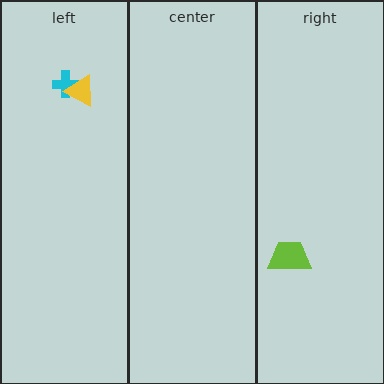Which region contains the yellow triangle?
The left region.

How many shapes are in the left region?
2.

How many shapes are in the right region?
1.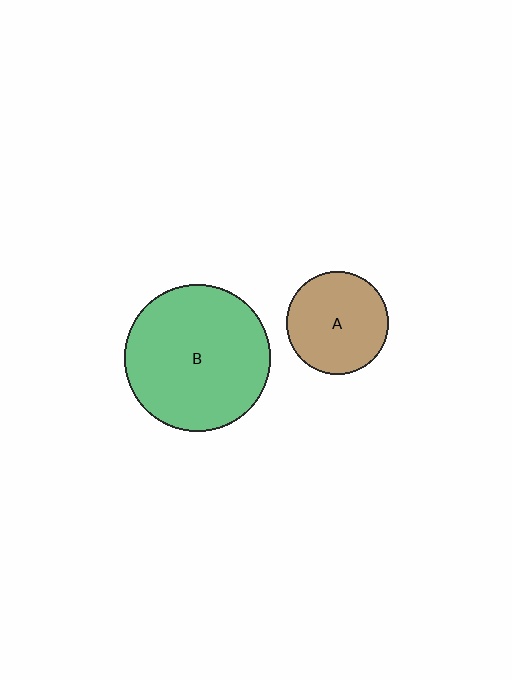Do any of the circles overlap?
No, none of the circles overlap.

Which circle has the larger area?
Circle B (green).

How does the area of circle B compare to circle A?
Approximately 2.0 times.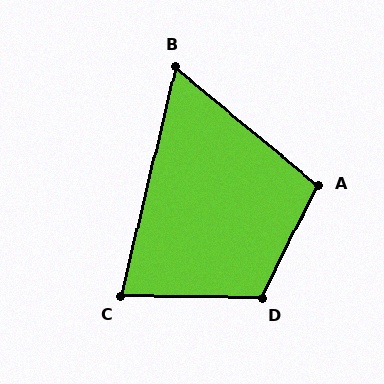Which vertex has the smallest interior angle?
B, at approximately 64 degrees.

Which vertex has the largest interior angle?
D, at approximately 116 degrees.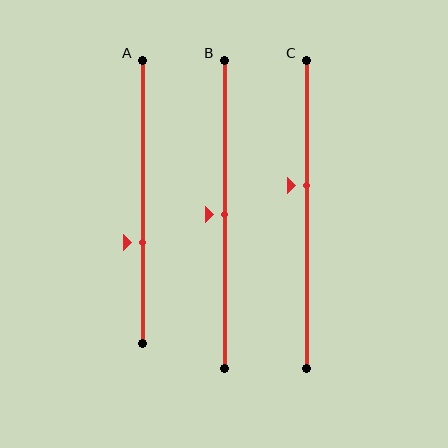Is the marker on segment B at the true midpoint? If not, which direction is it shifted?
Yes, the marker on segment B is at the true midpoint.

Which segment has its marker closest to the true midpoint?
Segment B has its marker closest to the true midpoint.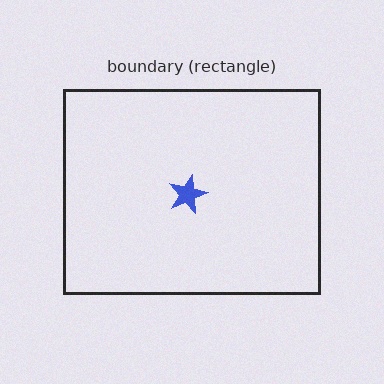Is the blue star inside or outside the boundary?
Inside.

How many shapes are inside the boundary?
1 inside, 0 outside.